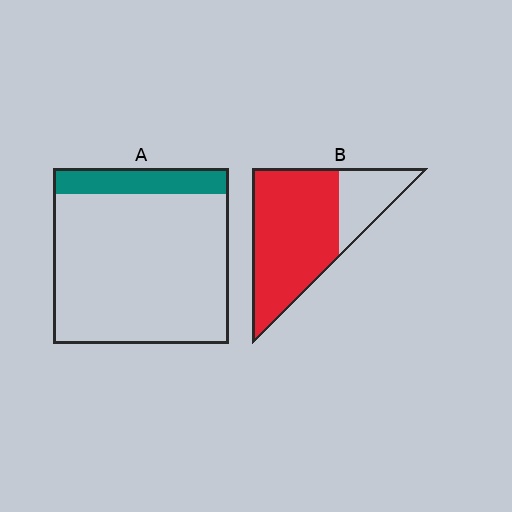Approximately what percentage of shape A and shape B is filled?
A is approximately 15% and B is approximately 75%.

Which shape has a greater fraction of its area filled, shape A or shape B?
Shape B.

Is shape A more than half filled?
No.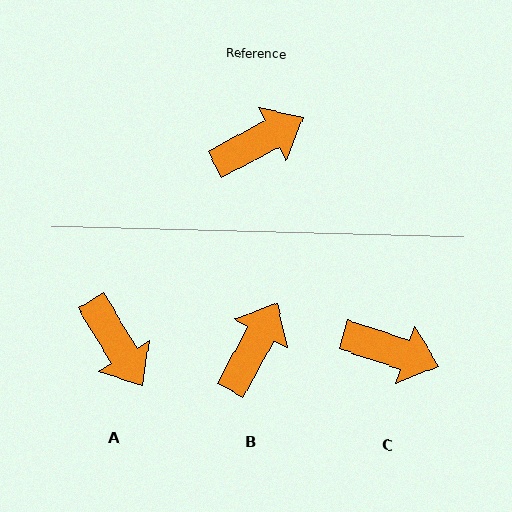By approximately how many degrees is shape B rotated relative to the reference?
Approximately 34 degrees counter-clockwise.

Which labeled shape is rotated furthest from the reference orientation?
A, about 87 degrees away.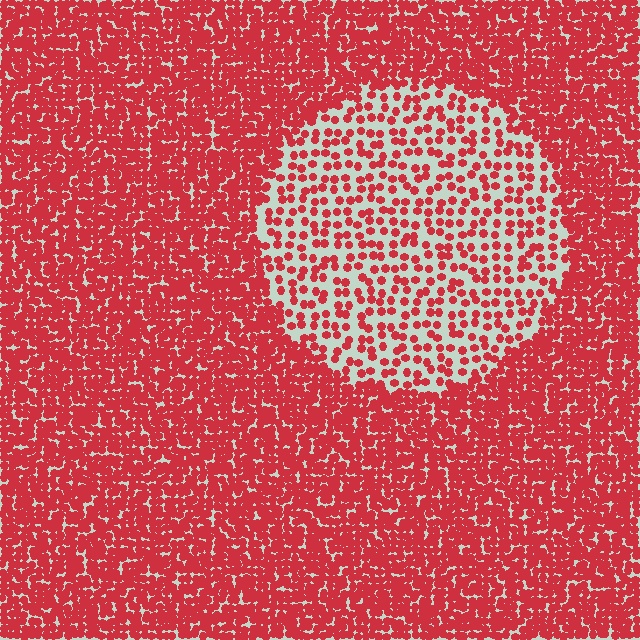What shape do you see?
I see a circle.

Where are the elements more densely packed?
The elements are more densely packed outside the circle boundary.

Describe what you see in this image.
The image contains small red elements arranged at two different densities. A circle-shaped region is visible where the elements are less densely packed than the surrounding area.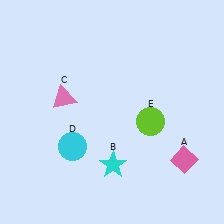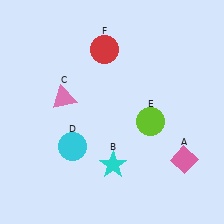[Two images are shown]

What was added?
A red circle (F) was added in Image 2.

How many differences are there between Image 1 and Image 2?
There is 1 difference between the two images.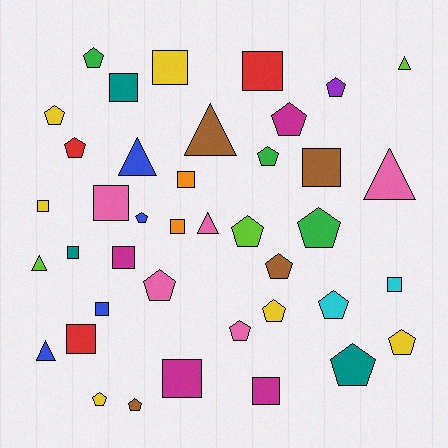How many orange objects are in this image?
There are 2 orange objects.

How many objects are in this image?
There are 40 objects.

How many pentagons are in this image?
There are 18 pentagons.